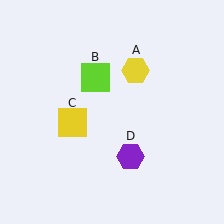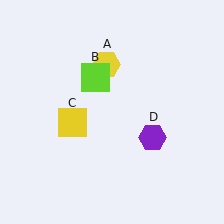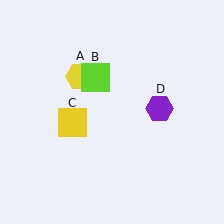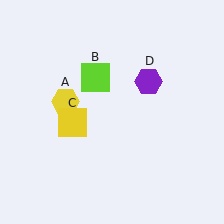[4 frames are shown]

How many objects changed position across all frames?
2 objects changed position: yellow hexagon (object A), purple hexagon (object D).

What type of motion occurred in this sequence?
The yellow hexagon (object A), purple hexagon (object D) rotated counterclockwise around the center of the scene.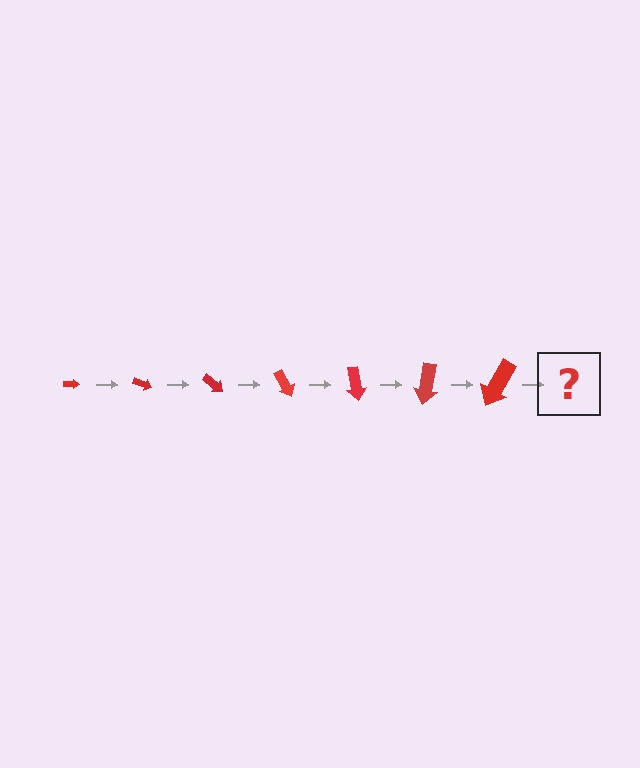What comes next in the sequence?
The next element should be an arrow, larger than the previous one and rotated 140 degrees from the start.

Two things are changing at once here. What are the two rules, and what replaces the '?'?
The two rules are that the arrow grows larger each step and it rotates 20 degrees each step. The '?' should be an arrow, larger than the previous one and rotated 140 degrees from the start.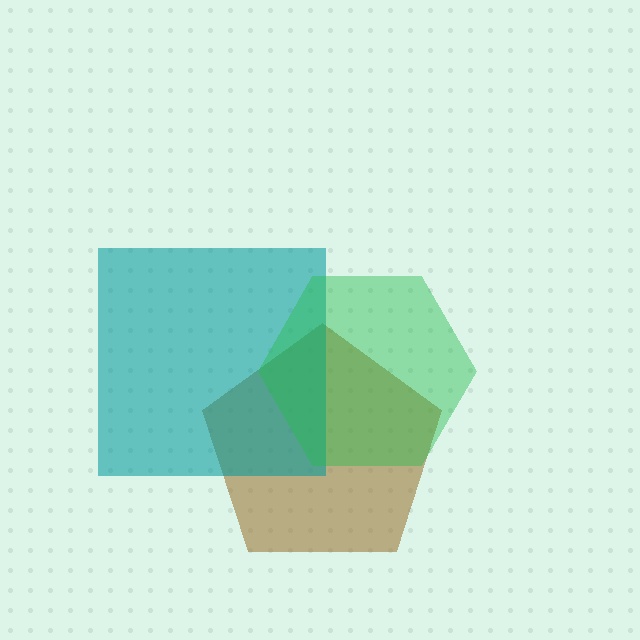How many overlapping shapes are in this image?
There are 3 overlapping shapes in the image.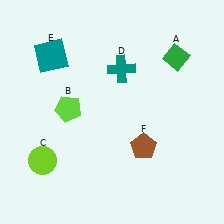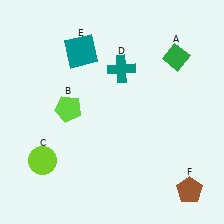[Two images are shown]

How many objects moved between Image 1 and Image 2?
2 objects moved between the two images.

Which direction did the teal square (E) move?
The teal square (E) moved right.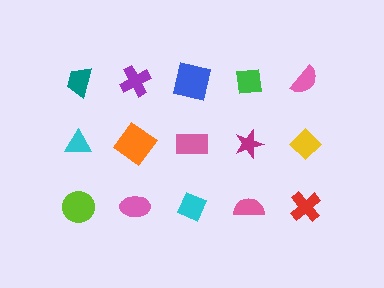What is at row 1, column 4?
A green square.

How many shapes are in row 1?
5 shapes.